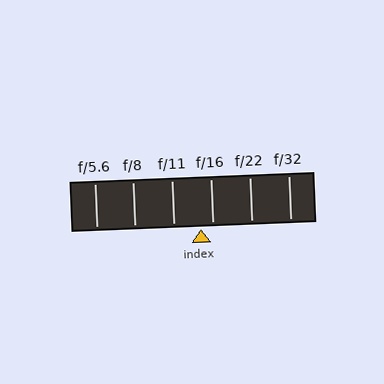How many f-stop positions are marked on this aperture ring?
There are 6 f-stop positions marked.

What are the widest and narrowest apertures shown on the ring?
The widest aperture shown is f/5.6 and the narrowest is f/32.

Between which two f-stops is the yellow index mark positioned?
The index mark is between f/11 and f/16.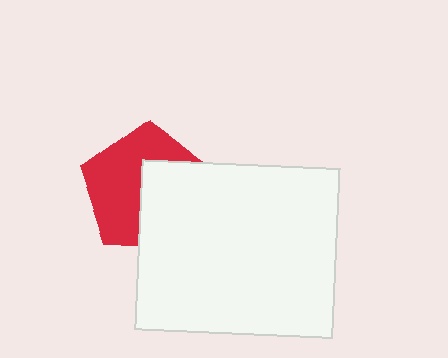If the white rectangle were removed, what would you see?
You would see the complete red pentagon.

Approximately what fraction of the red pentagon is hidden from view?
Roughly 44% of the red pentagon is hidden behind the white rectangle.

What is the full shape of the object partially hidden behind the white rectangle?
The partially hidden object is a red pentagon.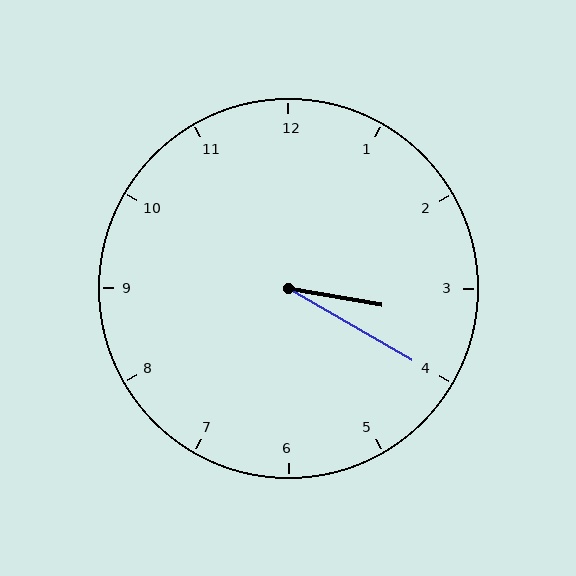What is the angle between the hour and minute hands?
Approximately 20 degrees.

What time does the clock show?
3:20.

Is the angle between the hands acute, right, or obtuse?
It is acute.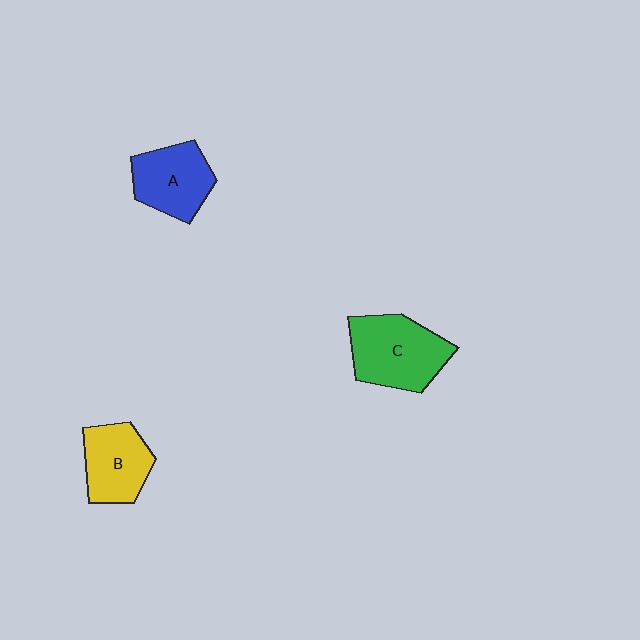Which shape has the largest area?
Shape C (green).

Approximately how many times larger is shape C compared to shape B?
Approximately 1.3 times.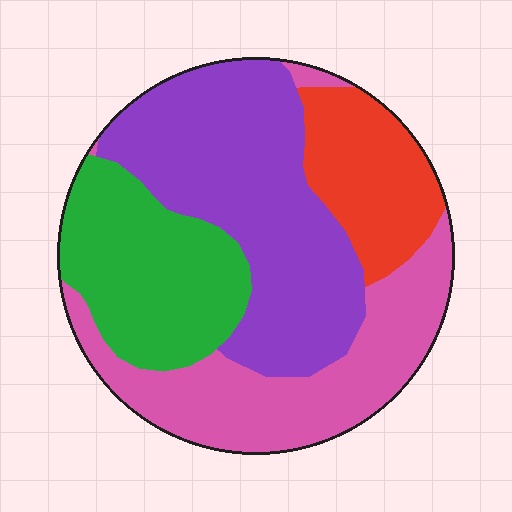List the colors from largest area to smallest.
From largest to smallest: purple, pink, green, red.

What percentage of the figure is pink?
Pink covers 27% of the figure.